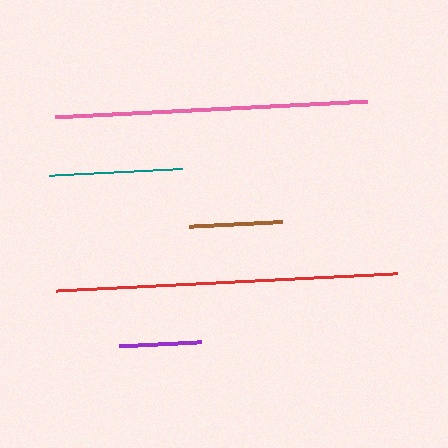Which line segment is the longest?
The red line is the longest at approximately 342 pixels.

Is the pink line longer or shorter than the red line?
The red line is longer than the pink line.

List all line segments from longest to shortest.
From longest to shortest: red, pink, teal, brown, purple.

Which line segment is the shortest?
The purple line is the shortest at approximately 82 pixels.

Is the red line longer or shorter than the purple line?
The red line is longer than the purple line.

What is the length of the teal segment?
The teal segment is approximately 133 pixels long.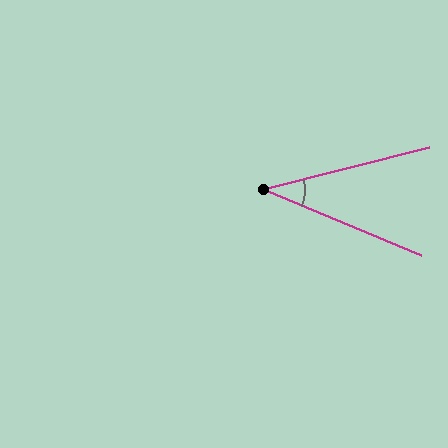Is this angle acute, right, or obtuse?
It is acute.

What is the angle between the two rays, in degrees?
Approximately 37 degrees.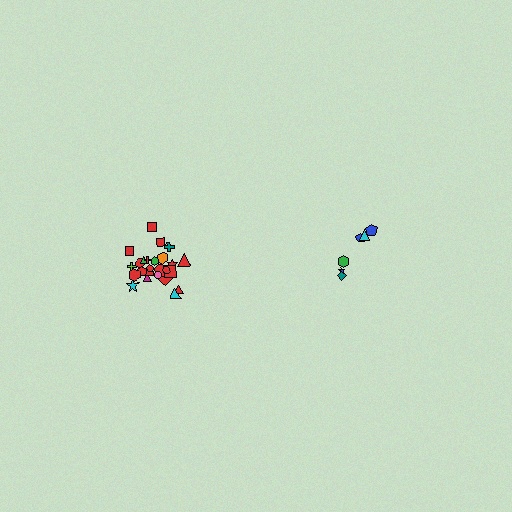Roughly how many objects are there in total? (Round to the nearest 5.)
Roughly 30 objects in total.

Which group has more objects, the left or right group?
The left group.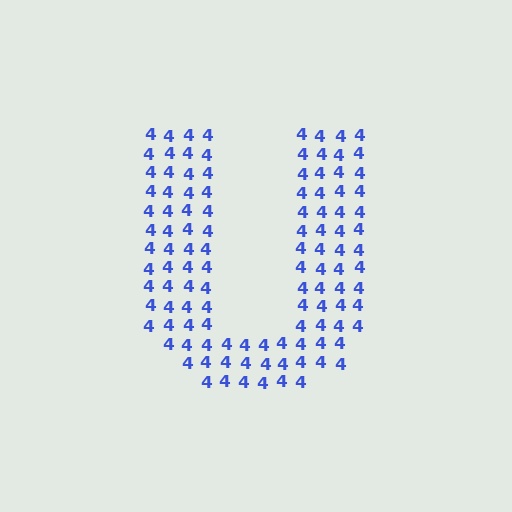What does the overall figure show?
The overall figure shows the letter U.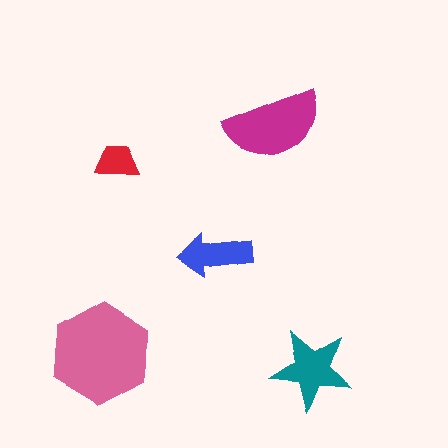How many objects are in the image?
There are 5 objects in the image.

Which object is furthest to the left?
The pink hexagon is leftmost.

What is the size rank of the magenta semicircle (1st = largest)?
2nd.